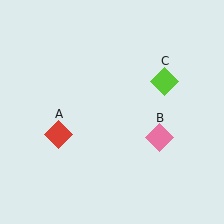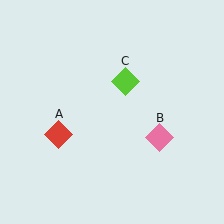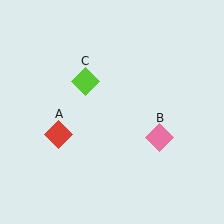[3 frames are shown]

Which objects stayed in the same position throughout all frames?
Red diamond (object A) and pink diamond (object B) remained stationary.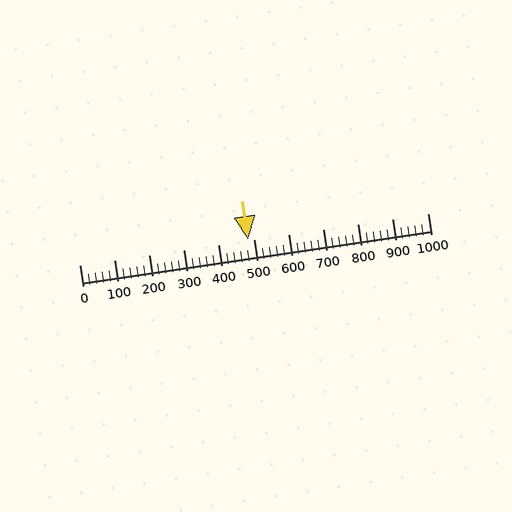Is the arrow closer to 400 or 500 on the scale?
The arrow is closer to 500.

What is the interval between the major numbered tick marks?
The major tick marks are spaced 100 units apart.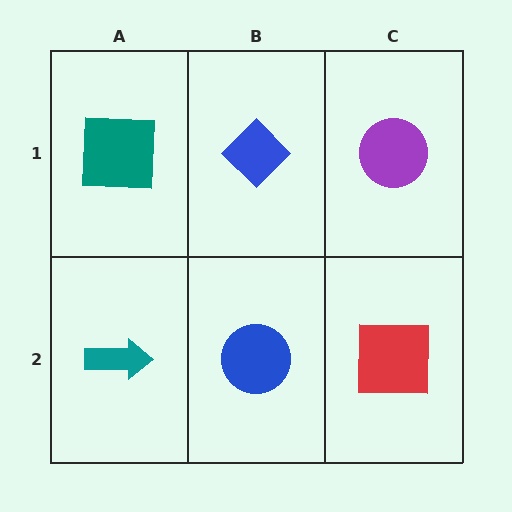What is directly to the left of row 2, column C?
A blue circle.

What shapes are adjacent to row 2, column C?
A purple circle (row 1, column C), a blue circle (row 2, column B).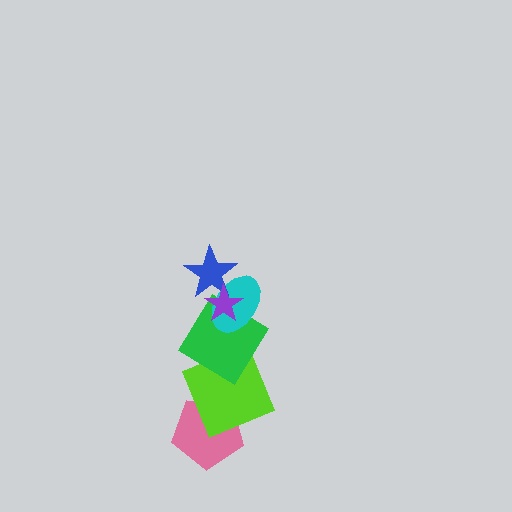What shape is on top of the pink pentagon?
The lime square is on top of the pink pentagon.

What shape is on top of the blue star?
The purple star is on top of the blue star.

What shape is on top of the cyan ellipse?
The blue star is on top of the cyan ellipse.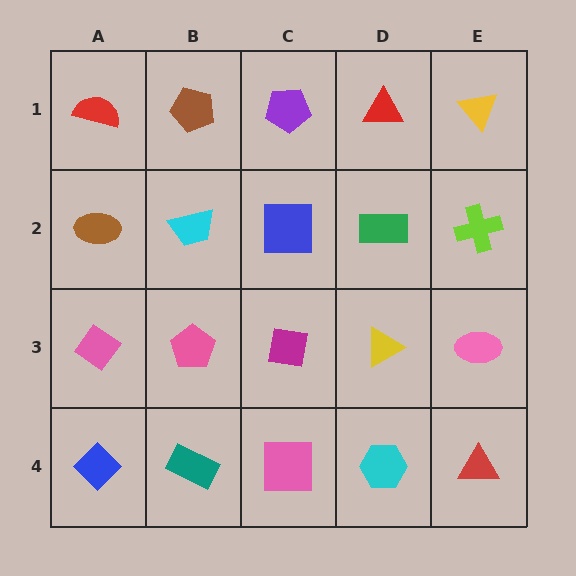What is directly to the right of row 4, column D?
A red triangle.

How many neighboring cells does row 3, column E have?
3.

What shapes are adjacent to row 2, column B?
A brown pentagon (row 1, column B), a pink pentagon (row 3, column B), a brown ellipse (row 2, column A), a blue square (row 2, column C).